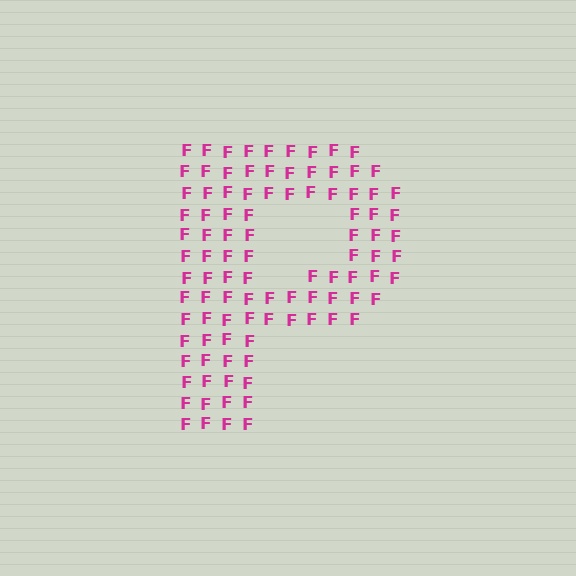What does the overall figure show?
The overall figure shows the letter P.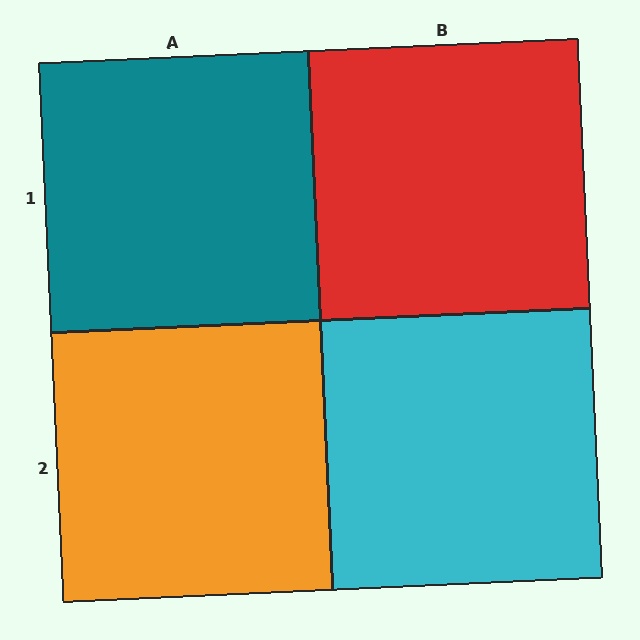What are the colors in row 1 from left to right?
Teal, red.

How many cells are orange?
1 cell is orange.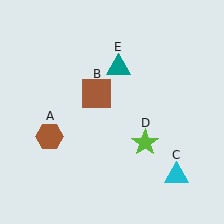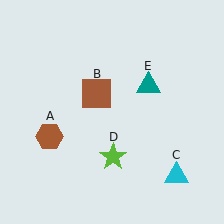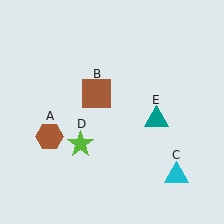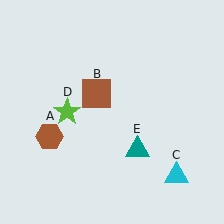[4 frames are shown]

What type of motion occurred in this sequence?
The lime star (object D), teal triangle (object E) rotated clockwise around the center of the scene.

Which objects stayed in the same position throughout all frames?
Brown hexagon (object A) and brown square (object B) and cyan triangle (object C) remained stationary.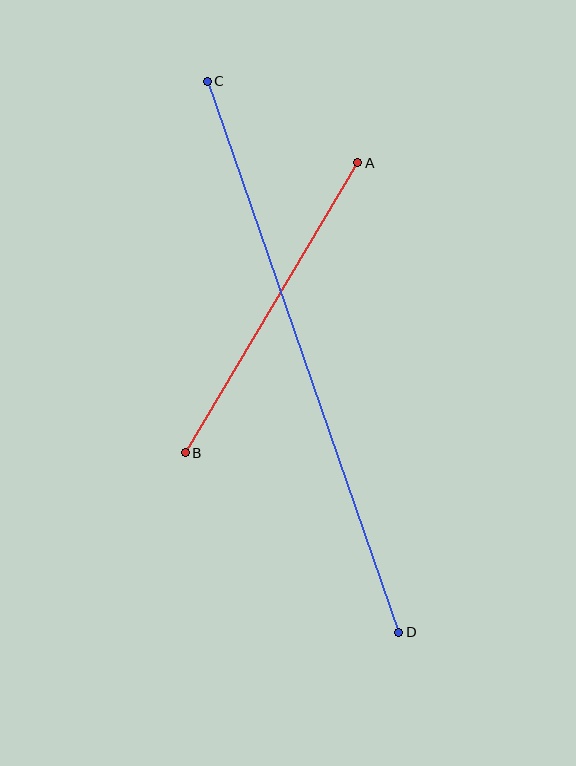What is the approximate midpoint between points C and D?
The midpoint is at approximately (303, 357) pixels.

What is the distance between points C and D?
The distance is approximately 583 pixels.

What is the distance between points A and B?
The distance is approximately 337 pixels.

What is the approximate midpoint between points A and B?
The midpoint is at approximately (271, 308) pixels.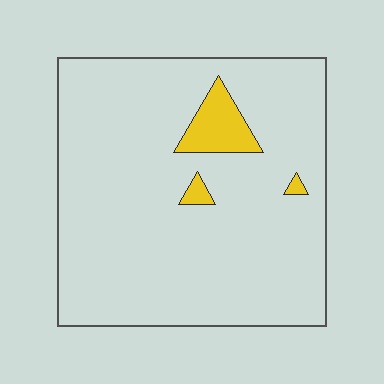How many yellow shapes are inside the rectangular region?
3.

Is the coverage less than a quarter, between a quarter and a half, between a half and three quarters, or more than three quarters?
Less than a quarter.